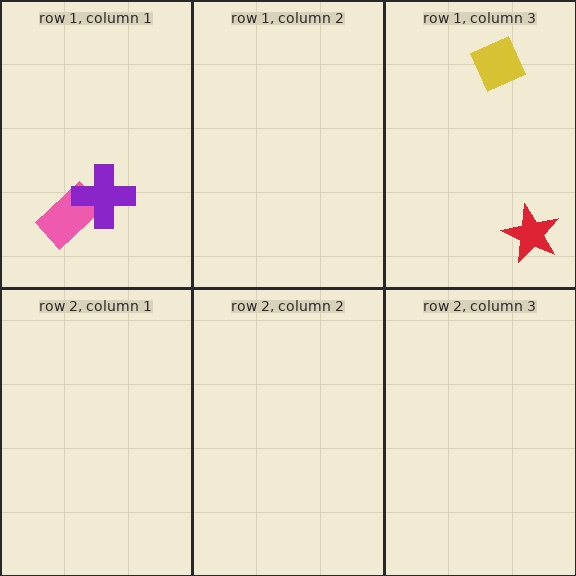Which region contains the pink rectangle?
The row 1, column 1 region.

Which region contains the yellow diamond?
The row 1, column 3 region.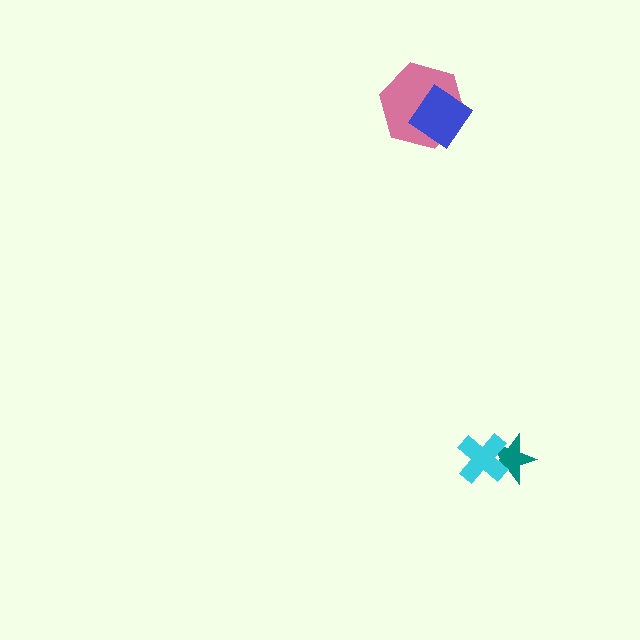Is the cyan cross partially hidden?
No, no other shape covers it.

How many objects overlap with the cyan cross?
1 object overlaps with the cyan cross.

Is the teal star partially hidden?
Yes, it is partially covered by another shape.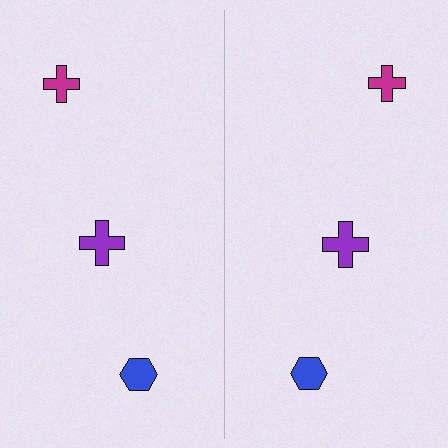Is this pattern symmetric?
Yes, this pattern has bilateral (reflection) symmetry.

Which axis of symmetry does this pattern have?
The pattern has a vertical axis of symmetry running through the center of the image.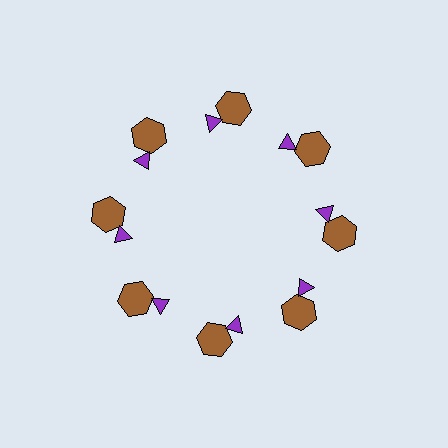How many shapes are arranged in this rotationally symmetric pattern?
There are 16 shapes, arranged in 8 groups of 2.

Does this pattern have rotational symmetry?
Yes, this pattern has 8-fold rotational symmetry. It looks the same after rotating 45 degrees around the center.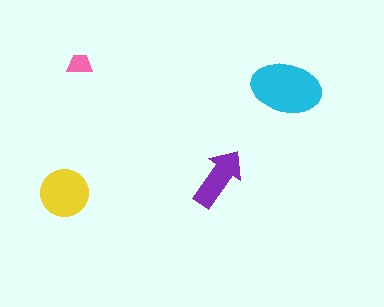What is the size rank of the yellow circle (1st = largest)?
2nd.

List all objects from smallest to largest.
The pink trapezoid, the purple arrow, the yellow circle, the cyan ellipse.